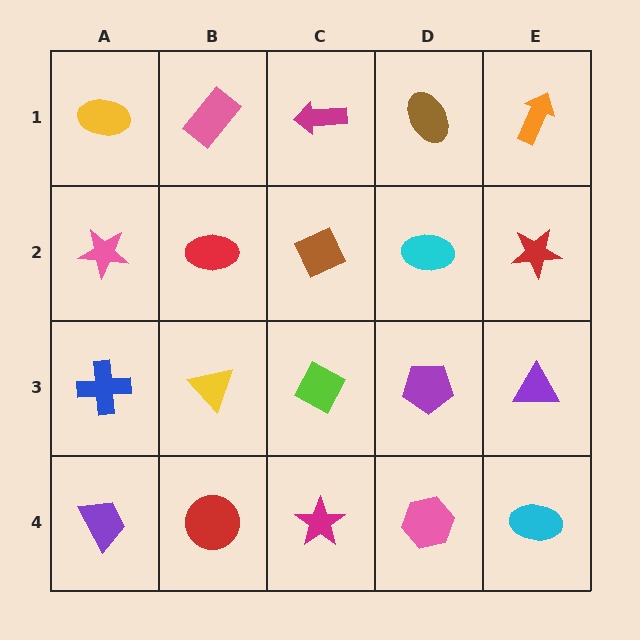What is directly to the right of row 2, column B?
A brown diamond.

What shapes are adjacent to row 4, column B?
A yellow triangle (row 3, column B), a purple trapezoid (row 4, column A), a magenta star (row 4, column C).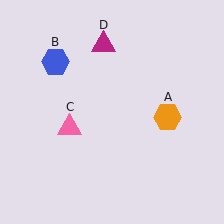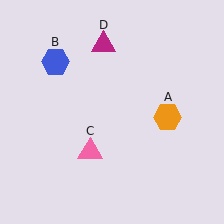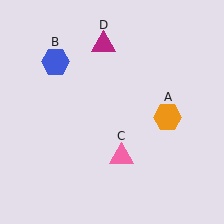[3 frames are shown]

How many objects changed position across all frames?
1 object changed position: pink triangle (object C).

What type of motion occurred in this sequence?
The pink triangle (object C) rotated counterclockwise around the center of the scene.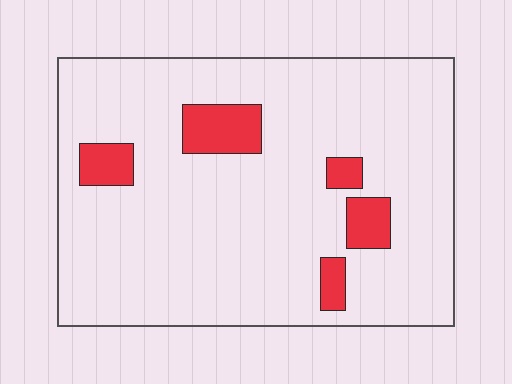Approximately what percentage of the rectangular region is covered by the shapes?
Approximately 10%.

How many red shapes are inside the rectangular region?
5.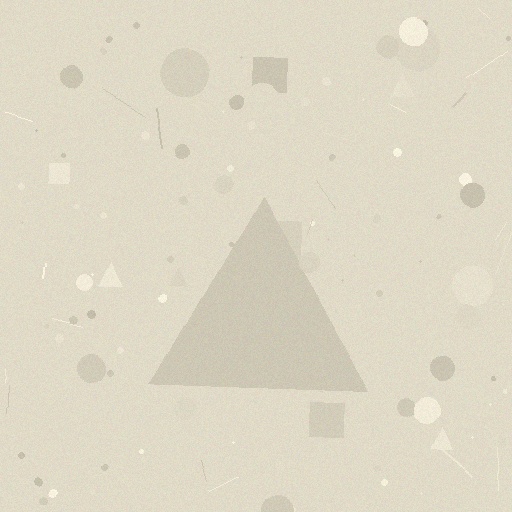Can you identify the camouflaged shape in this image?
The camouflaged shape is a triangle.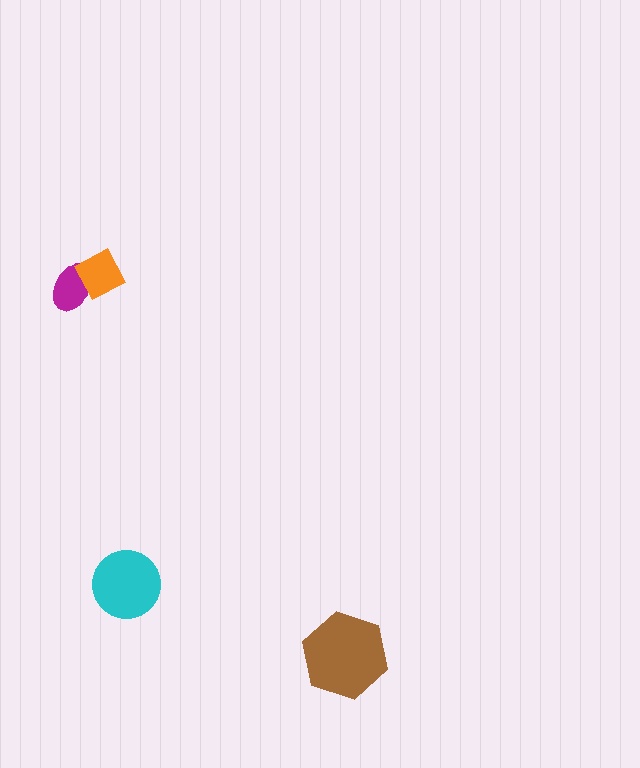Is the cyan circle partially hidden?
No, no other shape covers it.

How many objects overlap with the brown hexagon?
0 objects overlap with the brown hexagon.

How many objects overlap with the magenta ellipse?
1 object overlaps with the magenta ellipse.